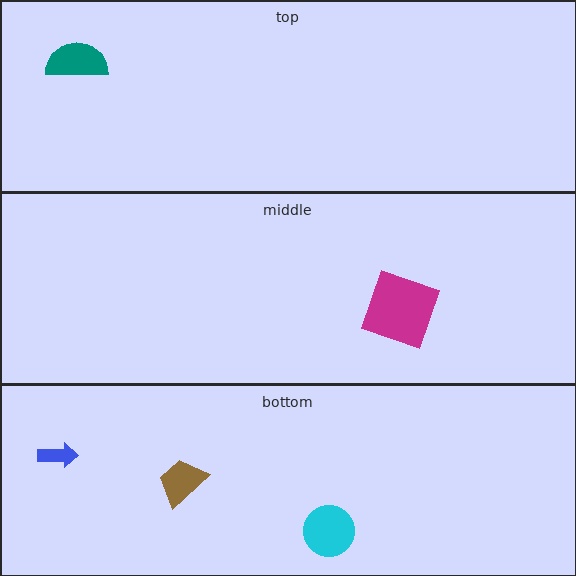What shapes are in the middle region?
The magenta square.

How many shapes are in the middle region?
1.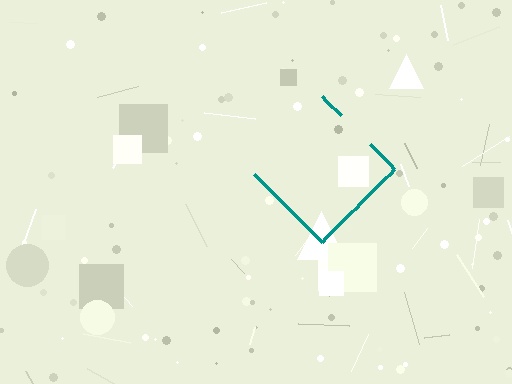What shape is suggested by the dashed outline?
The dashed outline suggests a diamond.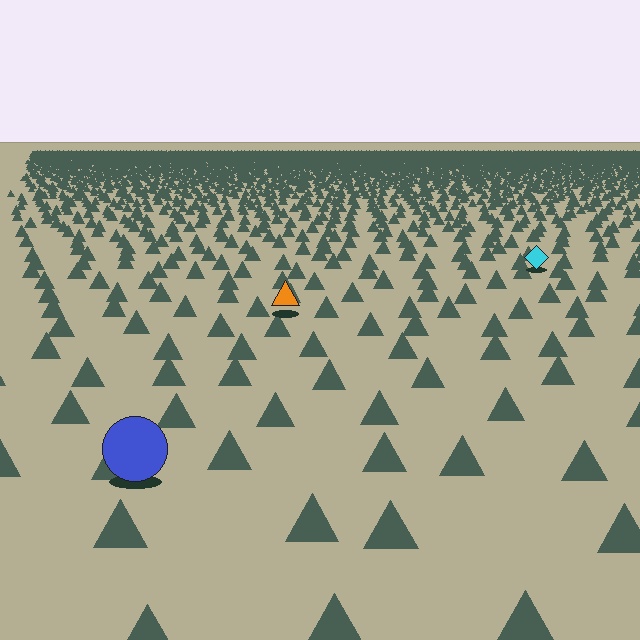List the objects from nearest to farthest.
From nearest to farthest: the blue circle, the orange triangle, the cyan diamond.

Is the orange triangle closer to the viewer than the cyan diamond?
Yes. The orange triangle is closer — you can tell from the texture gradient: the ground texture is coarser near it.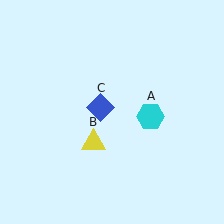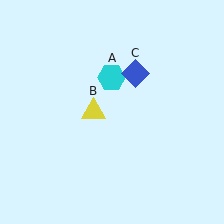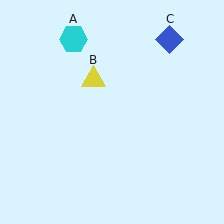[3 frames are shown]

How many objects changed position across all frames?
3 objects changed position: cyan hexagon (object A), yellow triangle (object B), blue diamond (object C).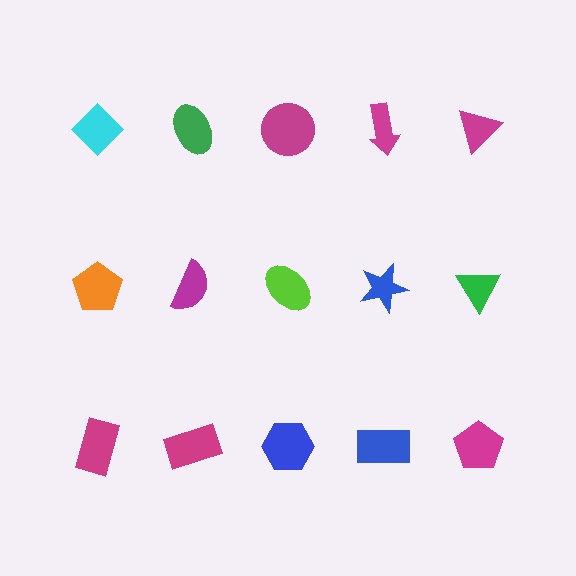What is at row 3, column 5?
A magenta pentagon.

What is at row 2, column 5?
A green triangle.